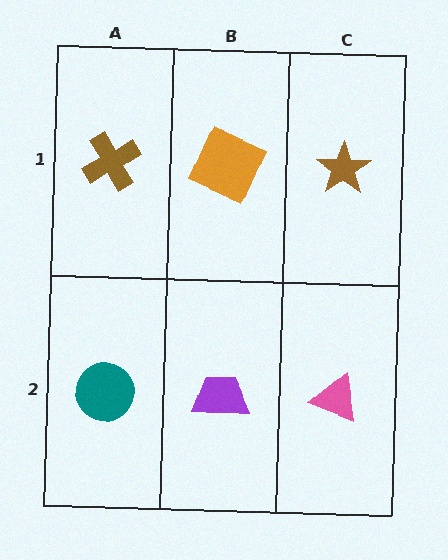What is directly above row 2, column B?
An orange square.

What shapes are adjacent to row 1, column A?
A teal circle (row 2, column A), an orange square (row 1, column B).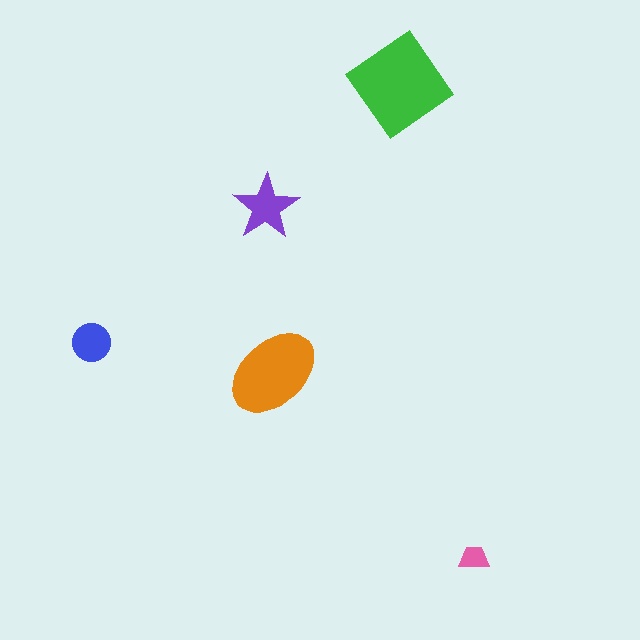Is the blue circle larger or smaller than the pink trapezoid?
Larger.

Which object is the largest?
The green diamond.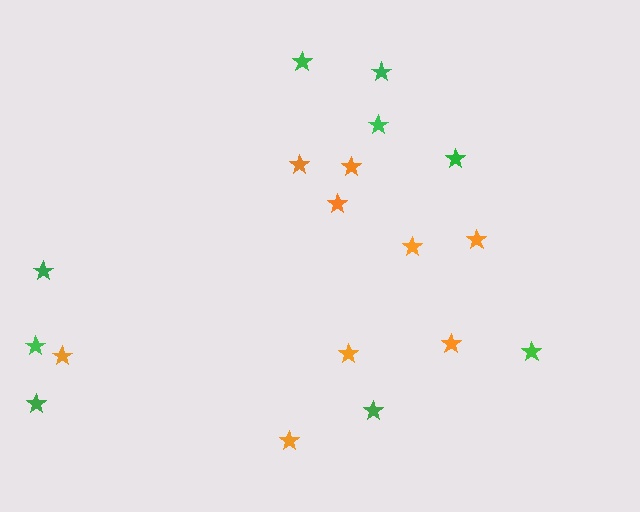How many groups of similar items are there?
There are 2 groups: one group of green stars (9) and one group of orange stars (9).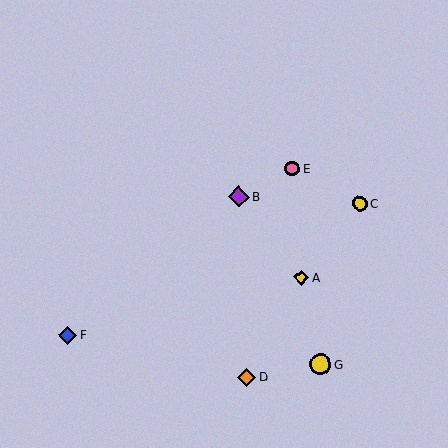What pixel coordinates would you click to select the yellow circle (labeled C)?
Click at (360, 203) to select the yellow circle C.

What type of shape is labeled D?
Shape D is an orange diamond.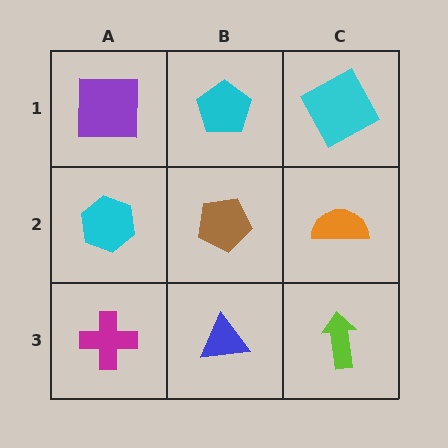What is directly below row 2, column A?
A magenta cross.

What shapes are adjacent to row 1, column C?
An orange semicircle (row 2, column C), a cyan pentagon (row 1, column B).